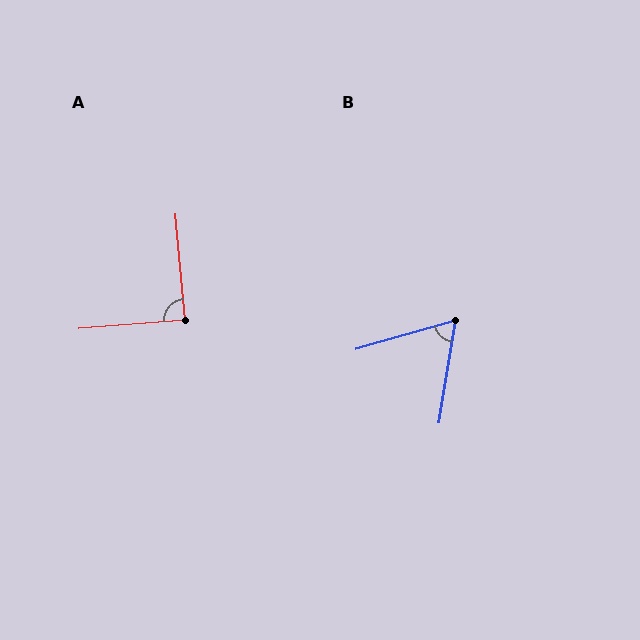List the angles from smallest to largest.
B (65°), A (89°).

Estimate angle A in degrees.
Approximately 89 degrees.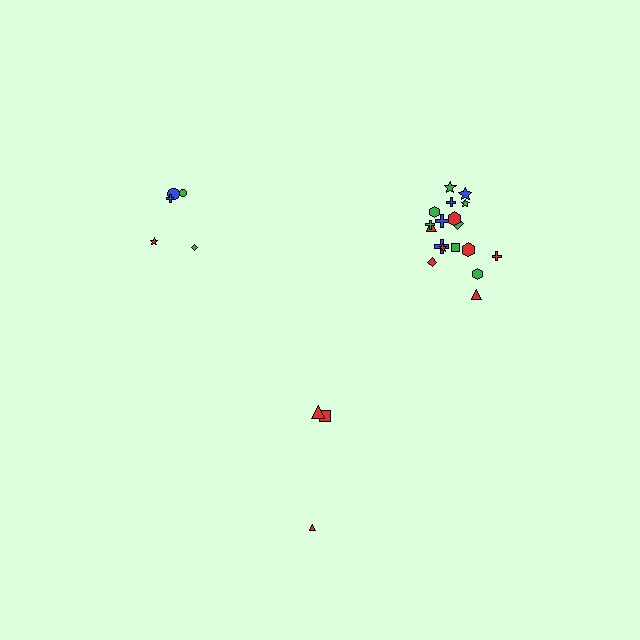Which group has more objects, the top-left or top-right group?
The top-right group.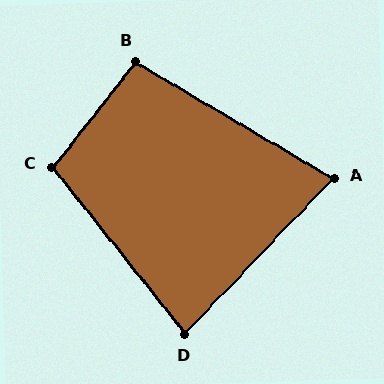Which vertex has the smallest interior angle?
A, at approximately 77 degrees.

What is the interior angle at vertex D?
Approximately 82 degrees (acute).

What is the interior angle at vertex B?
Approximately 98 degrees (obtuse).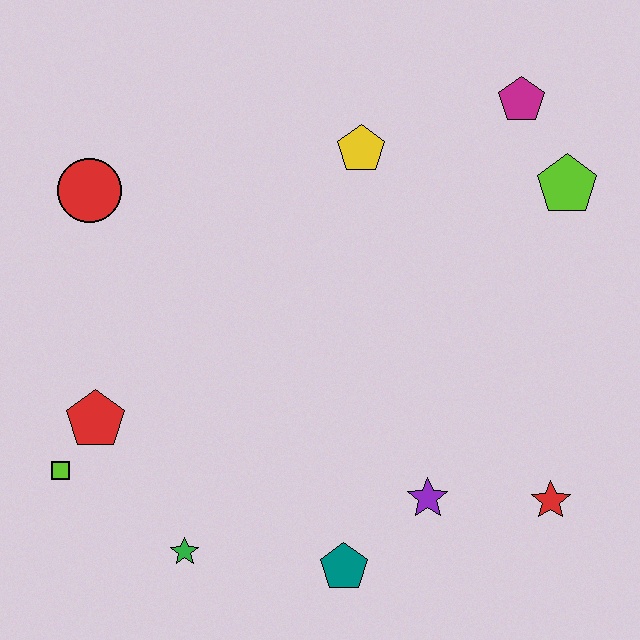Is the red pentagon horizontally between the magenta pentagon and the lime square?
Yes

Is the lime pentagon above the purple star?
Yes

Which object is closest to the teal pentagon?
The purple star is closest to the teal pentagon.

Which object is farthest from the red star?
The red circle is farthest from the red star.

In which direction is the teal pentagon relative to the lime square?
The teal pentagon is to the right of the lime square.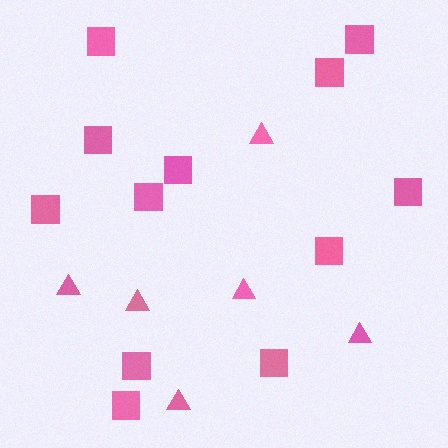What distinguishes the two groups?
There are 2 groups: one group of triangles (6) and one group of squares (12).